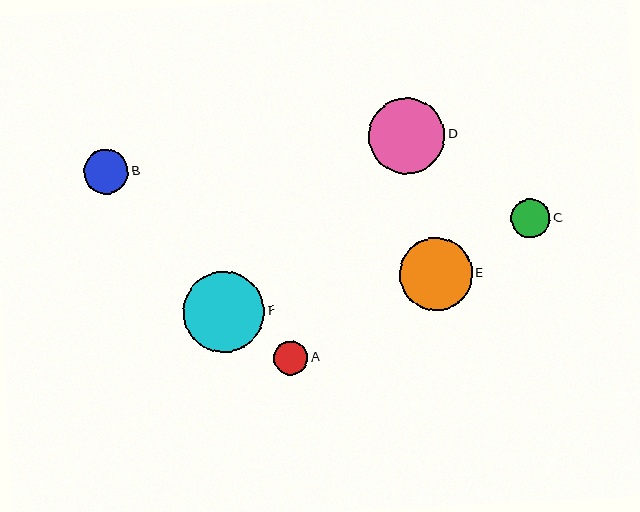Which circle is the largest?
Circle F is the largest with a size of approximately 81 pixels.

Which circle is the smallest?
Circle A is the smallest with a size of approximately 34 pixels.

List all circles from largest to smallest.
From largest to smallest: F, D, E, B, C, A.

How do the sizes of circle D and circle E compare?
Circle D and circle E are approximately the same size.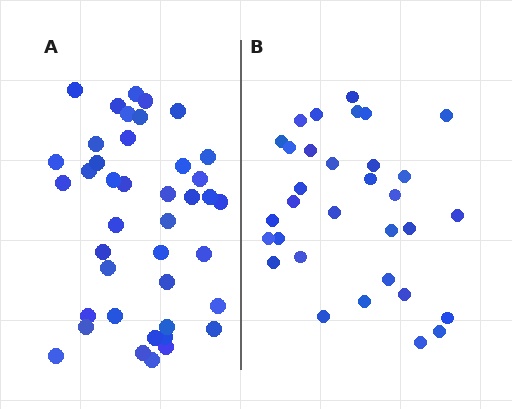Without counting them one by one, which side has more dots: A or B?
Region A (the left region) has more dots.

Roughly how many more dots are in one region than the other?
Region A has roughly 8 or so more dots than region B.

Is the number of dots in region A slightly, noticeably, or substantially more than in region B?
Region A has noticeably more, but not dramatically so. The ratio is roughly 1.3 to 1.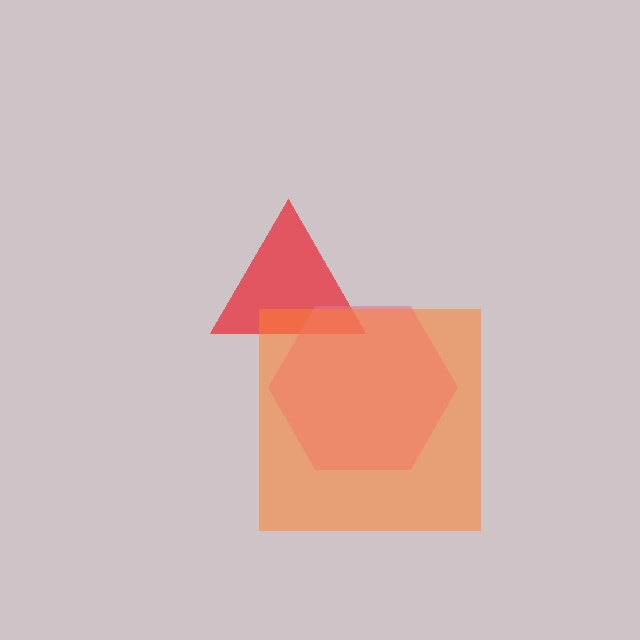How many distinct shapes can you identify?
There are 3 distinct shapes: a red triangle, a pink hexagon, an orange square.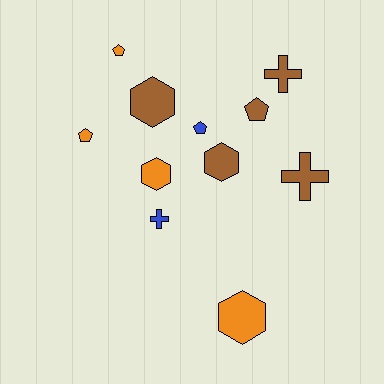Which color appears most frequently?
Brown, with 5 objects.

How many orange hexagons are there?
There are 2 orange hexagons.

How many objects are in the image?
There are 11 objects.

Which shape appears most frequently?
Hexagon, with 4 objects.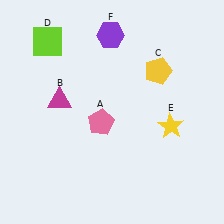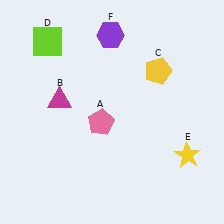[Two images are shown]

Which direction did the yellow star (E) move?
The yellow star (E) moved down.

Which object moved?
The yellow star (E) moved down.